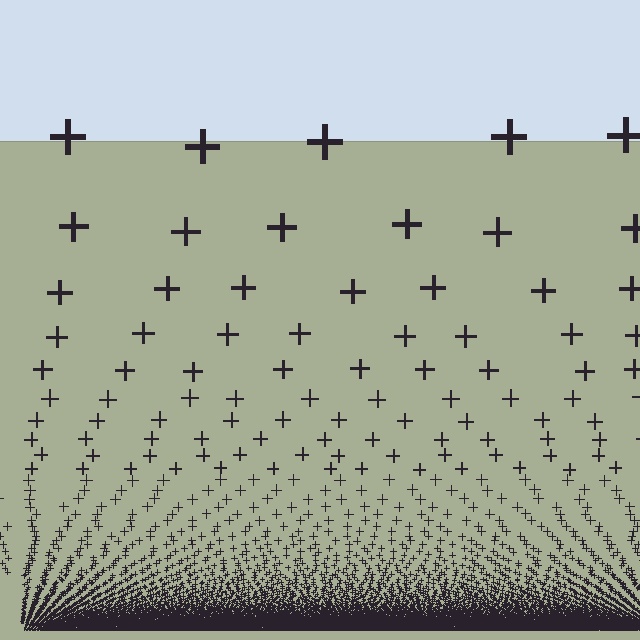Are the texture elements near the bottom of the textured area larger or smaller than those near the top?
Smaller. The gradient is inverted — elements near the bottom are smaller and denser.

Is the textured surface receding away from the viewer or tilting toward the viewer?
The surface appears to tilt toward the viewer. Texture elements get larger and sparser toward the top.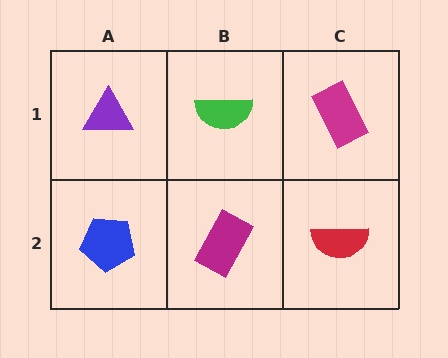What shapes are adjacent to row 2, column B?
A green semicircle (row 1, column B), a blue pentagon (row 2, column A), a red semicircle (row 2, column C).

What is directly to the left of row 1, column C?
A green semicircle.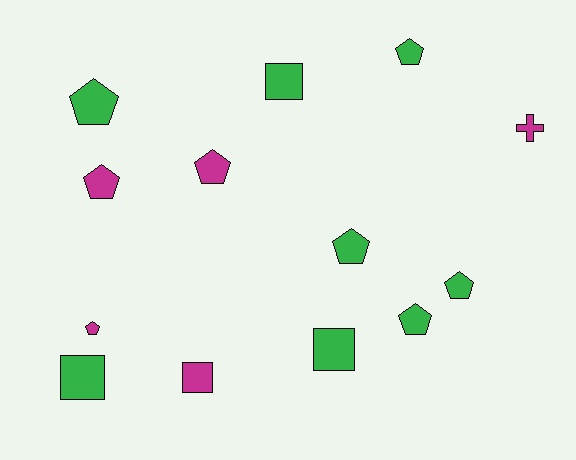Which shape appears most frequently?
Pentagon, with 8 objects.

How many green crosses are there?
There are no green crosses.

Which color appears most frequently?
Green, with 8 objects.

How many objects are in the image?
There are 13 objects.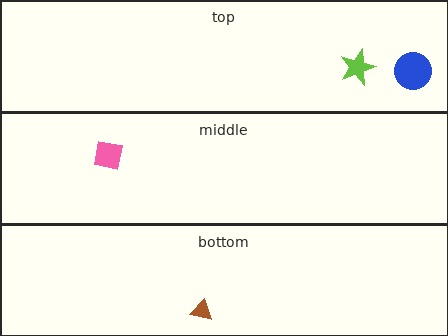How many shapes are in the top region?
2.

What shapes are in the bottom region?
The brown triangle.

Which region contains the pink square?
The middle region.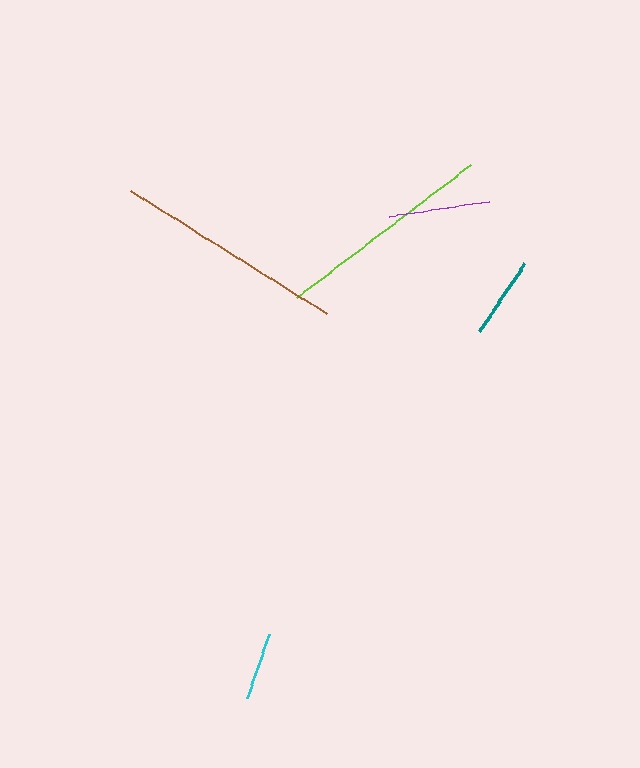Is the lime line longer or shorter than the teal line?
The lime line is longer than the teal line.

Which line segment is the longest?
The brown line is the longest at approximately 231 pixels.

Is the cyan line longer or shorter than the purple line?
The purple line is longer than the cyan line.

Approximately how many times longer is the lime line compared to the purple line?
The lime line is approximately 2.1 times the length of the purple line.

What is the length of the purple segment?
The purple segment is approximately 102 pixels long.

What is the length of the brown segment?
The brown segment is approximately 231 pixels long.